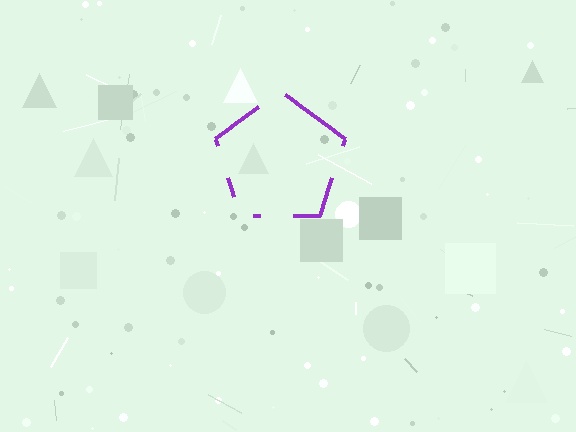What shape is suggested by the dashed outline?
The dashed outline suggests a pentagon.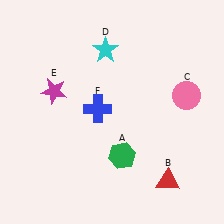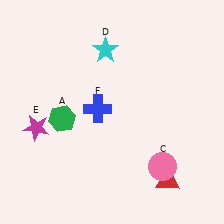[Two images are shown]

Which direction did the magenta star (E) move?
The magenta star (E) moved down.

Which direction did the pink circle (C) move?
The pink circle (C) moved down.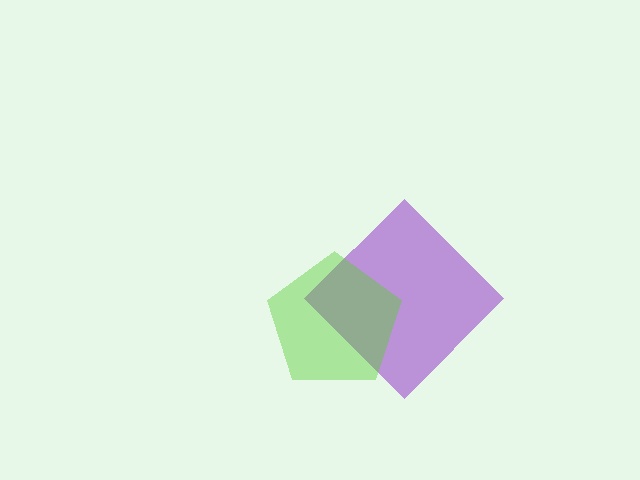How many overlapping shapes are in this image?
There are 2 overlapping shapes in the image.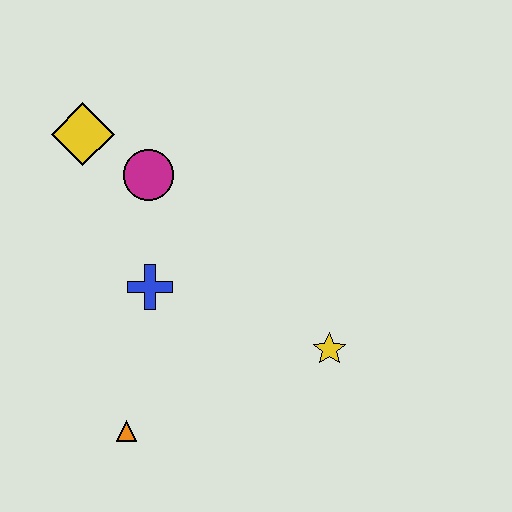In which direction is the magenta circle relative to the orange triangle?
The magenta circle is above the orange triangle.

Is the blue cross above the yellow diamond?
No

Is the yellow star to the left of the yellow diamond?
No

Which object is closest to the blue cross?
The magenta circle is closest to the blue cross.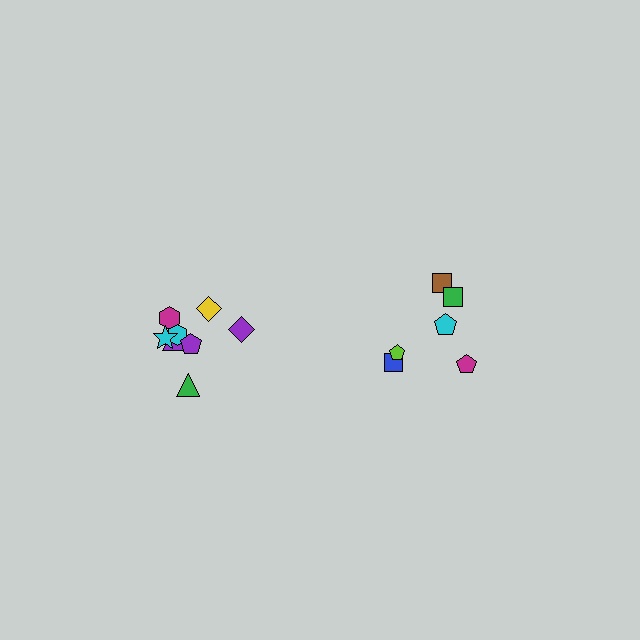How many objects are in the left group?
There are 8 objects.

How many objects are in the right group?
There are 6 objects.